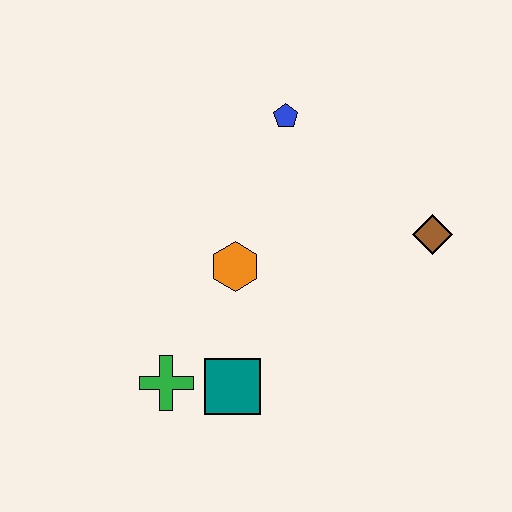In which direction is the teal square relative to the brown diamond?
The teal square is to the left of the brown diamond.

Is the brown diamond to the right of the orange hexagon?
Yes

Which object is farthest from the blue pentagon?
The green cross is farthest from the blue pentagon.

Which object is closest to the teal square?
The green cross is closest to the teal square.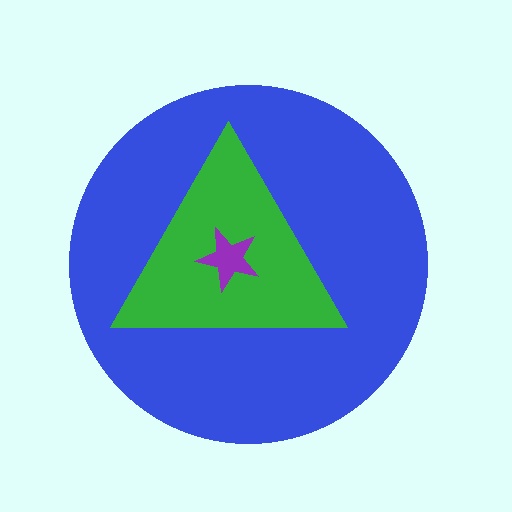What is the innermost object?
The purple star.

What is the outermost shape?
The blue circle.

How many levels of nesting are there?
3.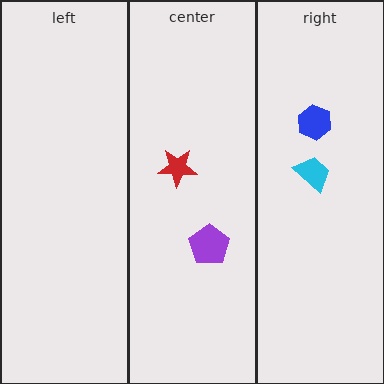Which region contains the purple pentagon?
The center region.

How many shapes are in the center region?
2.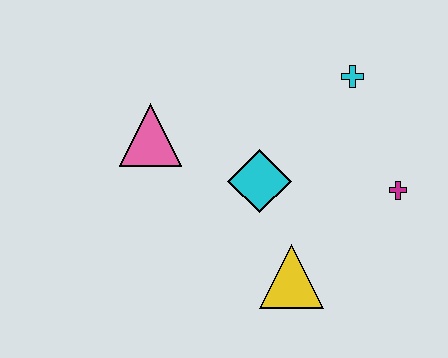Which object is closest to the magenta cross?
The cyan cross is closest to the magenta cross.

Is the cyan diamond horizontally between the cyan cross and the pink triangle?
Yes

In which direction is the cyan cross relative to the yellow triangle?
The cyan cross is above the yellow triangle.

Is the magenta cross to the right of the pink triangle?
Yes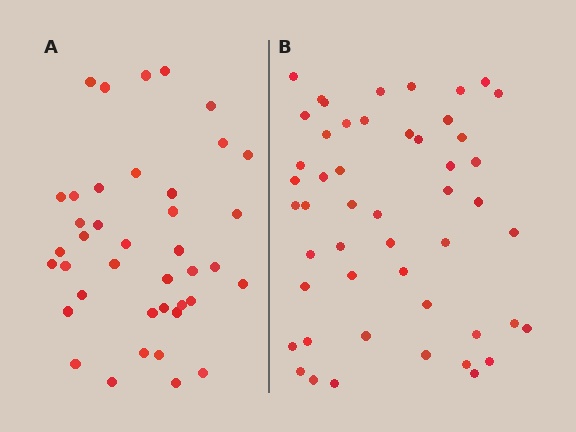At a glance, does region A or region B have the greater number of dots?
Region B (the right region) has more dots.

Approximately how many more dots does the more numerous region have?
Region B has roughly 10 or so more dots than region A.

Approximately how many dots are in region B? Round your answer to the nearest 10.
About 50 dots.